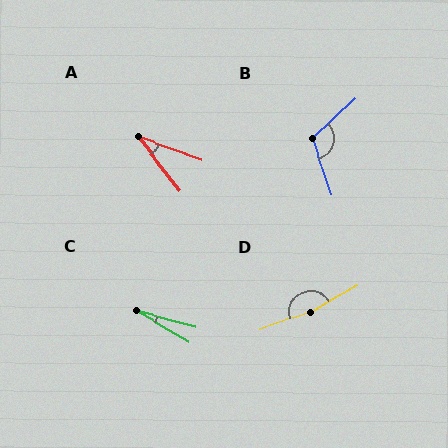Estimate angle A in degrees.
Approximately 32 degrees.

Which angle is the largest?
D, at approximately 169 degrees.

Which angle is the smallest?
C, at approximately 15 degrees.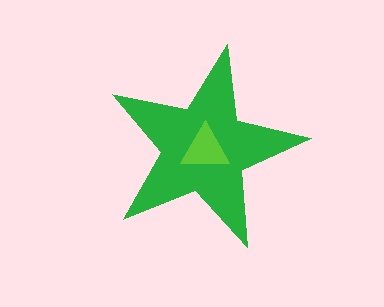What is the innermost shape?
The lime triangle.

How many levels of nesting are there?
2.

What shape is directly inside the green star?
The lime triangle.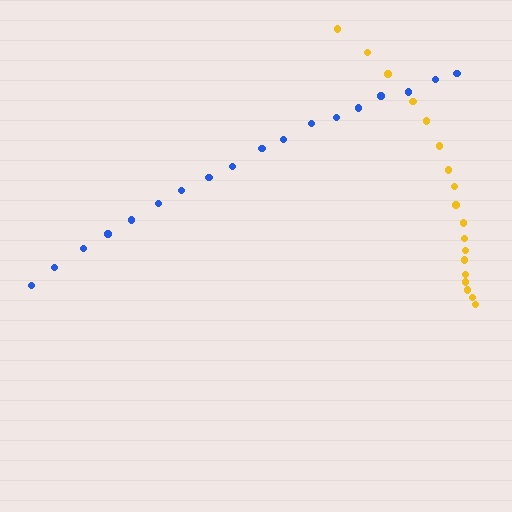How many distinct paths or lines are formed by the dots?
There are 2 distinct paths.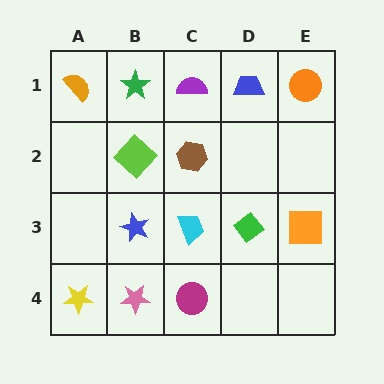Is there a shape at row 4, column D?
No, that cell is empty.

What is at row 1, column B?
A green star.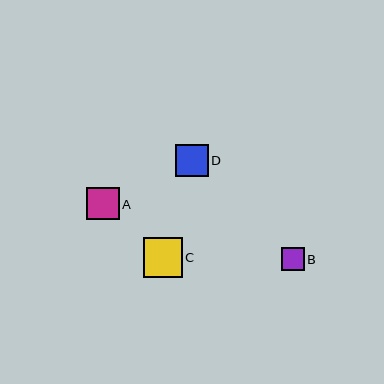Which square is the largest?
Square C is the largest with a size of approximately 39 pixels.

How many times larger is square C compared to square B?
Square C is approximately 1.7 times the size of square B.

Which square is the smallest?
Square B is the smallest with a size of approximately 23 pixels.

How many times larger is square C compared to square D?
Square C is approximately 1.2 times the size of square D.